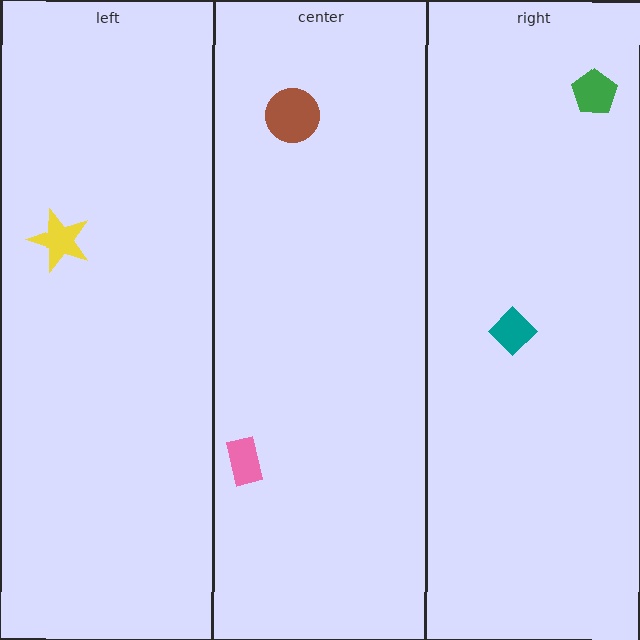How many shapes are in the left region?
1.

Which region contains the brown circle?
The center region.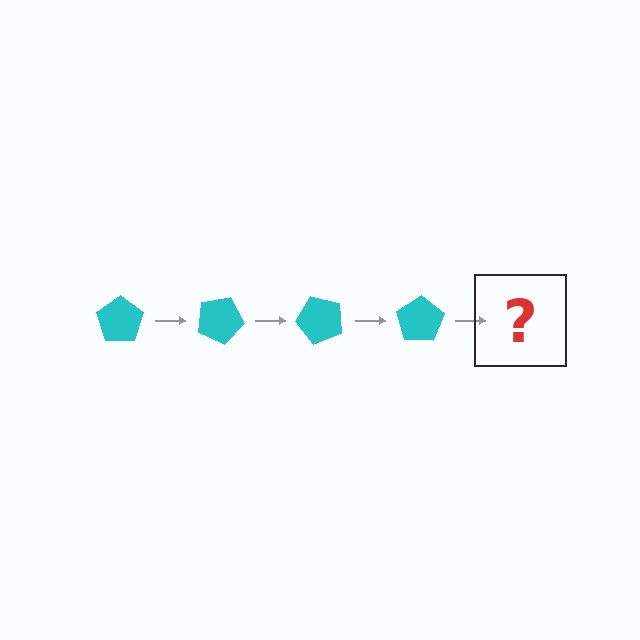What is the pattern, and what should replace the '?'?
The pattern is that the pentagon rotates 25 degrees each step. The '?' should be a cyan pentagon rotated 100 degrees.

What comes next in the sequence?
The next element should be a cyan pentagon rotated 100 degrees.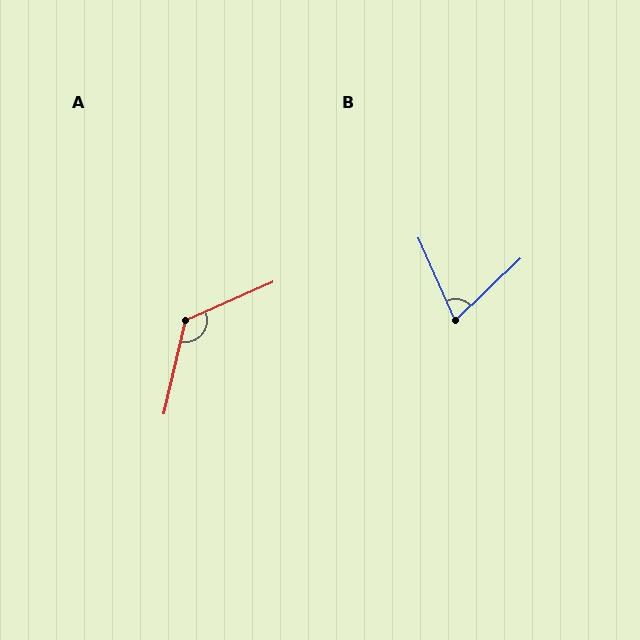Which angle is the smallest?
B, at approximately 70 degrees.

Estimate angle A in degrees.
Approximately 127 degrees.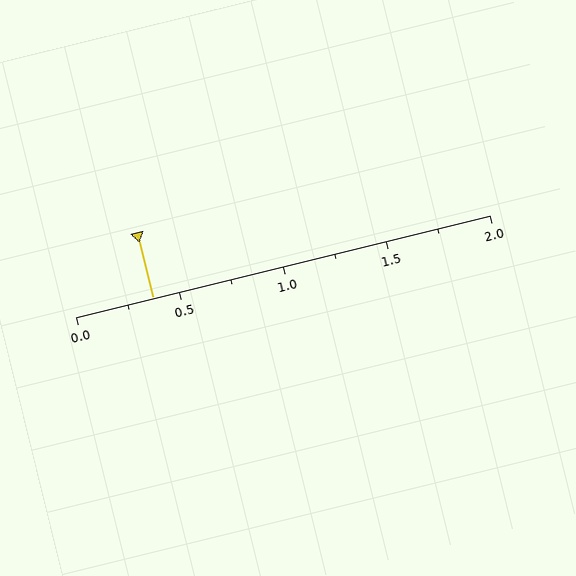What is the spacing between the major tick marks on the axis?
The major ticks are spaced 0.5 apart.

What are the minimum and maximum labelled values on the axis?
The axis runs from 0.0 to 2.0.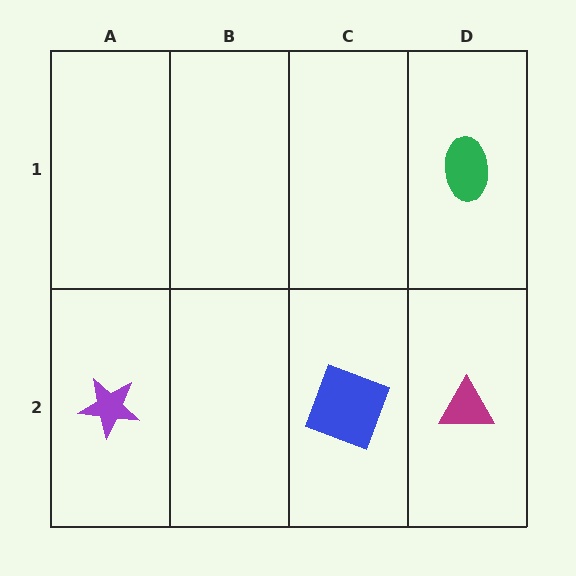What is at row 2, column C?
A blue square.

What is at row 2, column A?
A purple star.